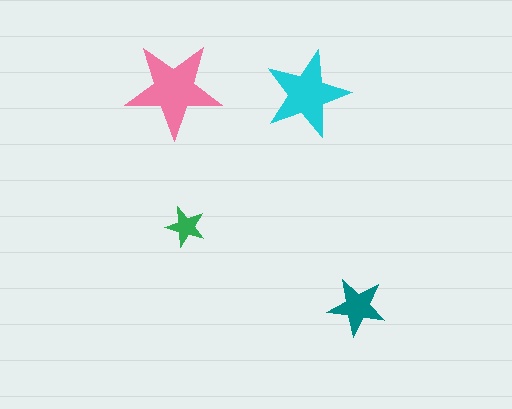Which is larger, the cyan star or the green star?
The cyan one.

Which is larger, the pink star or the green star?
The pink one.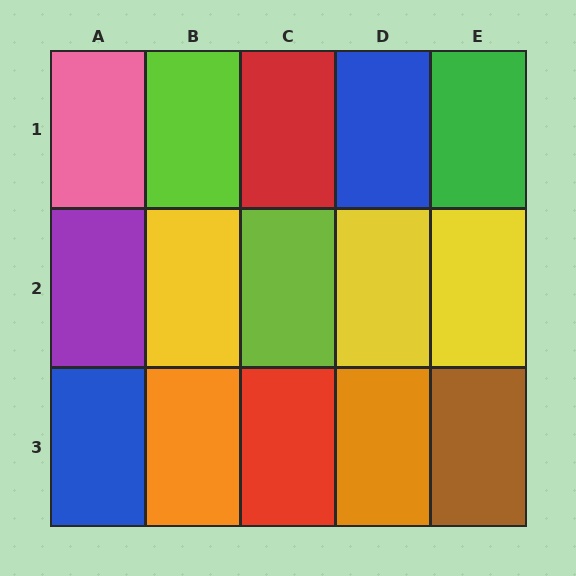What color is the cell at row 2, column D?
Yellow.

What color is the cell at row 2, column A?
Purple.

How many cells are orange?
2 cells are orange.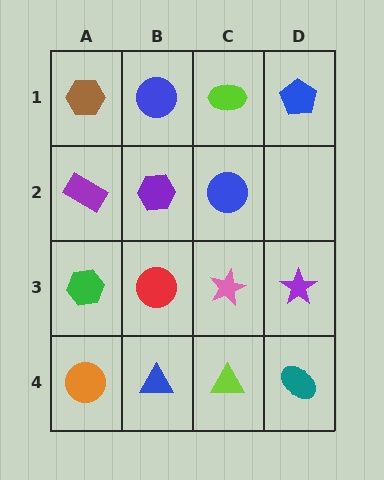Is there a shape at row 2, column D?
No, that cell is empty.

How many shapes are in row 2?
3 shapes.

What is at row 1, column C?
A lime ellipse.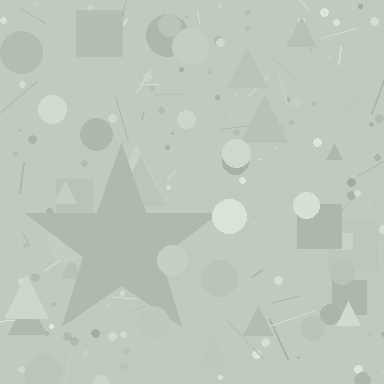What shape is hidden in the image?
A star is hidden in the image.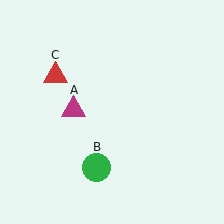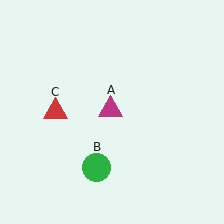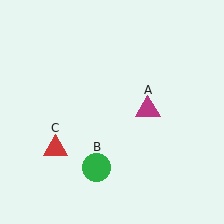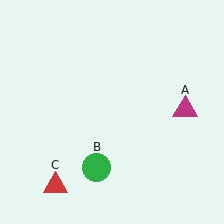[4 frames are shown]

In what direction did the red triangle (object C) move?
The red triangle (object C) moved down.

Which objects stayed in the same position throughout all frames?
Green circle (object B) remained stationary.